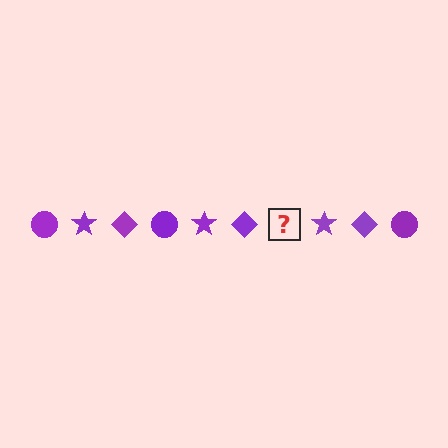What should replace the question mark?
The question mark should be replaced with a purple circle.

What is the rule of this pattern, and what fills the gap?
The rule is that the pattern cycles through circle, star, diamond shapes in purple. The gap should be filled with a purple circle.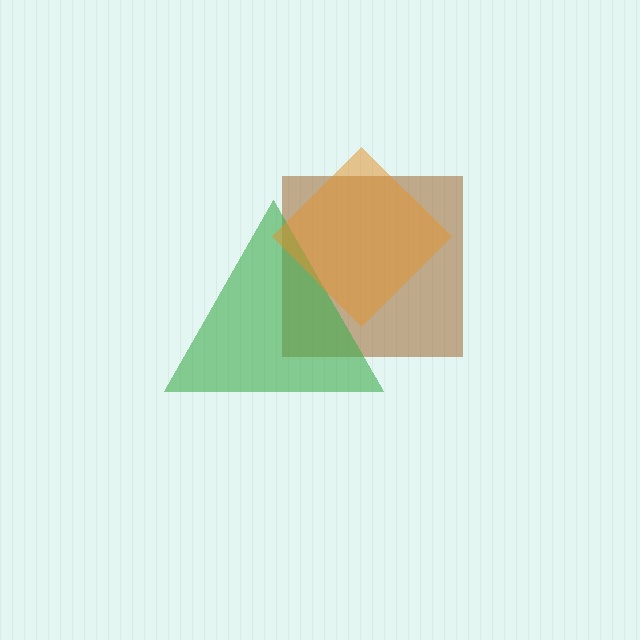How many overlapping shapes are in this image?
There are 3 overlapping shapes in the image.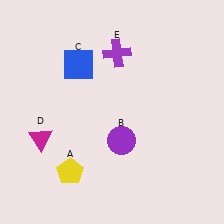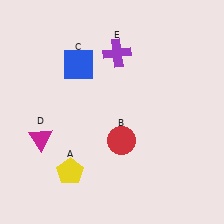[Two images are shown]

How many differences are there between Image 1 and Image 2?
There is 1 difference between the two images.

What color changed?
The circle (B) changed from purple in Image 1 to red in Image 2.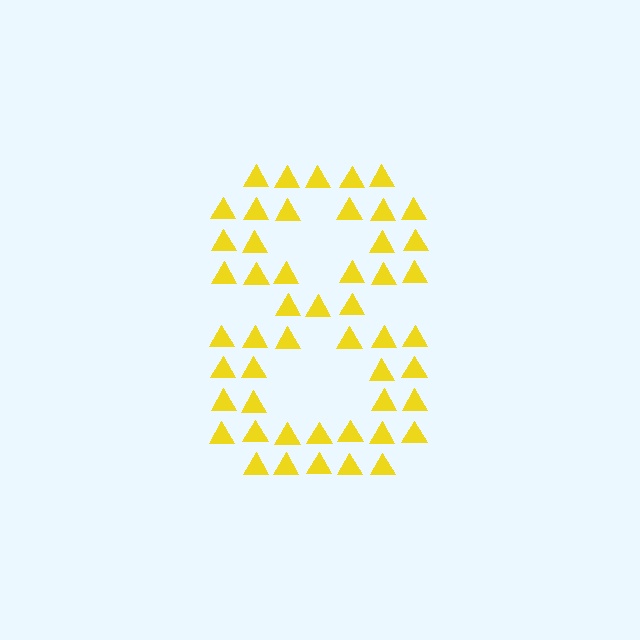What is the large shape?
The large shape is the digit 8.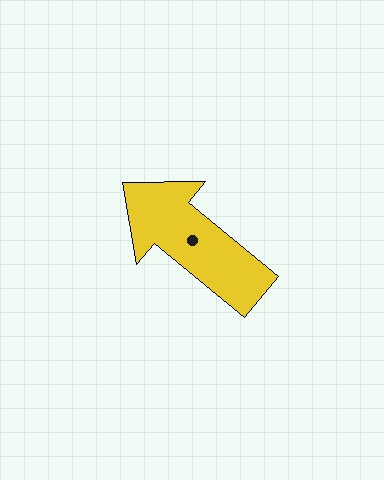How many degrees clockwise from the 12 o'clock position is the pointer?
Approximately 310 degrees.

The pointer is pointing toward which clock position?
Roughly 10 o'clock.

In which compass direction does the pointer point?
Northwest.